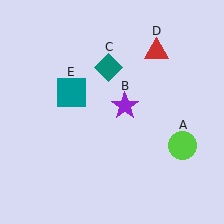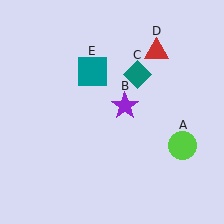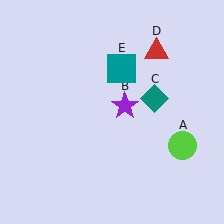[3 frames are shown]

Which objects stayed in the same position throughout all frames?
Lime circle (object A) and purple star (object B) and red triangle (object D) remained stationary.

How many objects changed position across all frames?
2 objects changed position: teal diamond (object C), teal square (object E).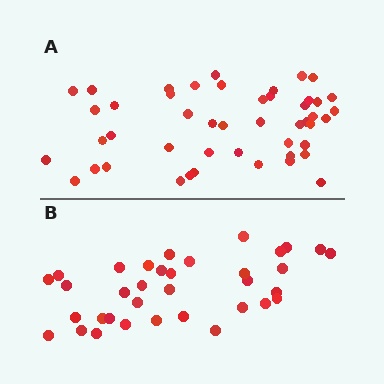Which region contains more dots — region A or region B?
Region A (the top region) has more dots.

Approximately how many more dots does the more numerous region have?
Region A has roughly 12 or so more dots than region B.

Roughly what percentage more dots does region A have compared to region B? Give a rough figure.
About 35% more.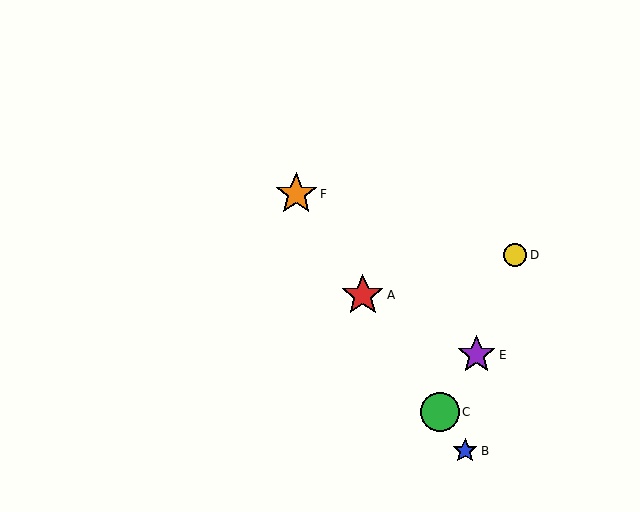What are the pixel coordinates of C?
Object C is at (440, 412).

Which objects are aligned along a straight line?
Objects A, B, C, F are aligned along a straight line.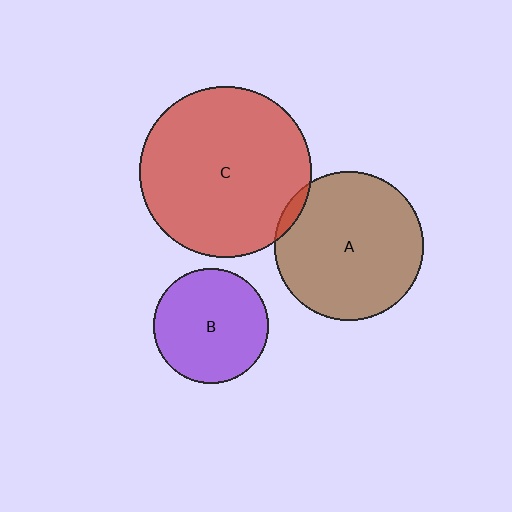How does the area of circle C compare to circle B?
Approximately 2.2 times.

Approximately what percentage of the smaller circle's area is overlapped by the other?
Approximately 5%.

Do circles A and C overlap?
Yes.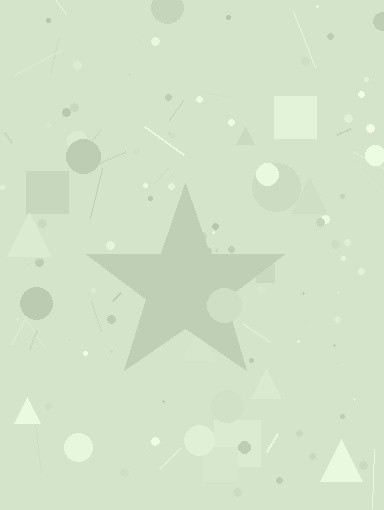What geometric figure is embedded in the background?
A star is embedded in the background.